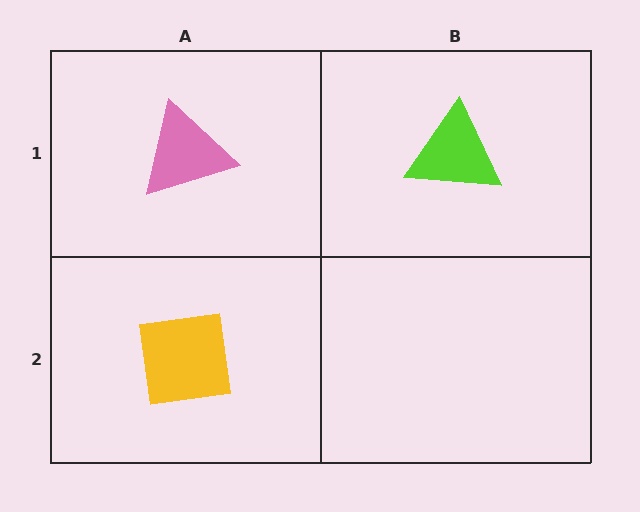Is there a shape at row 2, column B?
No, that cell is empty.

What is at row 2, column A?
A yellow square.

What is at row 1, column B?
A lime triangle.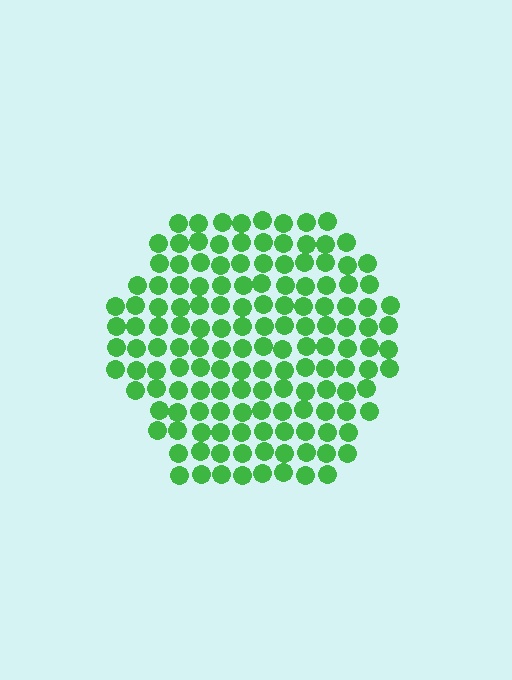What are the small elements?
The small elements are circles.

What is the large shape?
The large shape is a hexagon.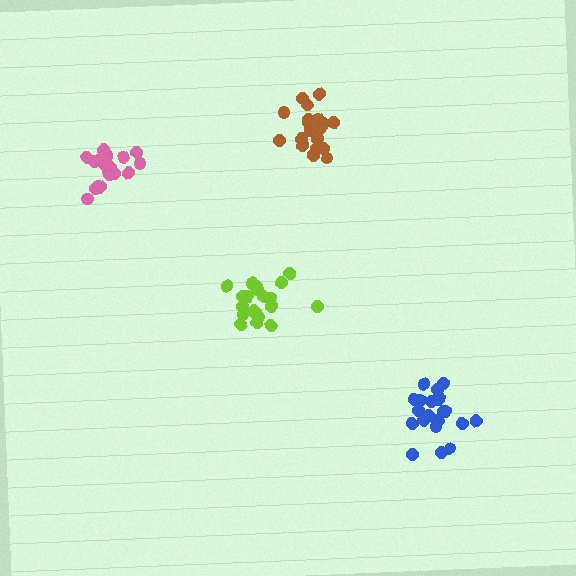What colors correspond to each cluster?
The clusters are colored: blue, brown, pink, lime.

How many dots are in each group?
Group 1: 21 dots, Group 2: 21 dots, Group 3: 19 dots, Group 4: 20 dots (81 total).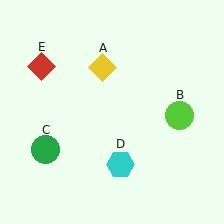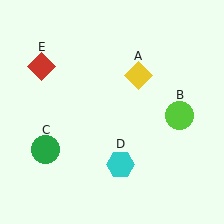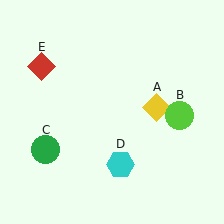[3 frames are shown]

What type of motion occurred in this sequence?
The yellow diamond (object A) rotated clockwise around the center of the scene.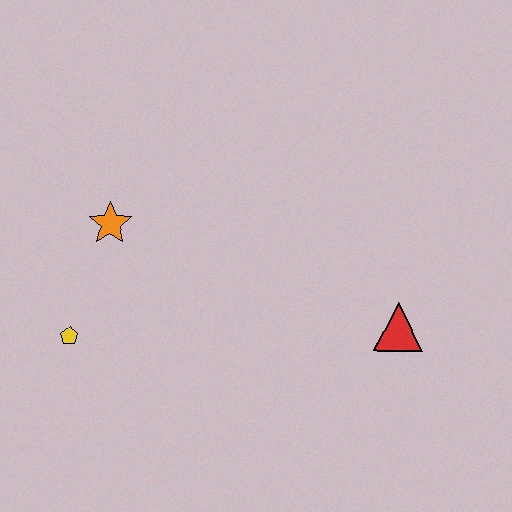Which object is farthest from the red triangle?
The yellow pentagon is farthest from the red triangle.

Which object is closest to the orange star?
The yellow pentagon is closest to the orange star.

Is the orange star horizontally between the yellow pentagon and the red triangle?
Yes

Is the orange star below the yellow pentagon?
No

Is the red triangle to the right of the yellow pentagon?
Yes